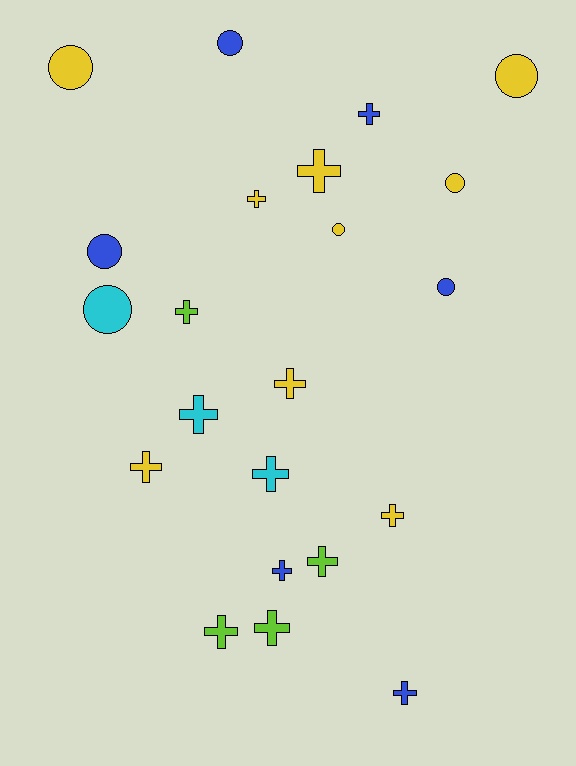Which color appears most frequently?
Yellow, with 9 objects.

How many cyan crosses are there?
There are 2 cyan crosses.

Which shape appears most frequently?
Cross, with 14 objects.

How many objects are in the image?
There are 22 objects.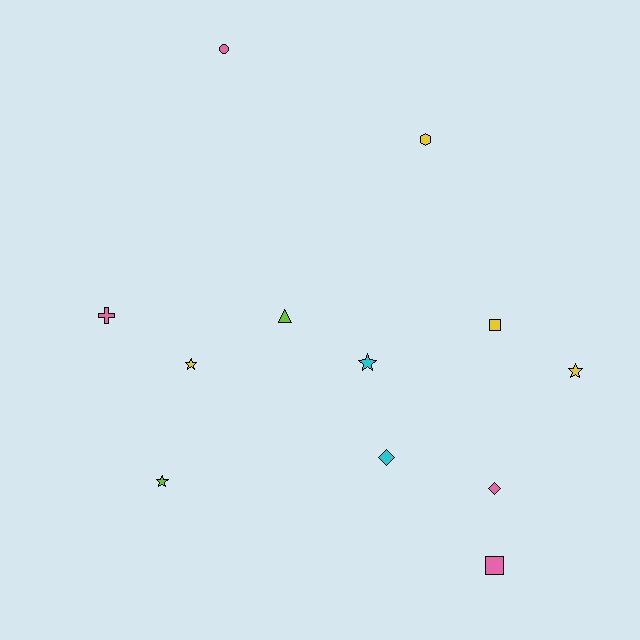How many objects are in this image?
There are 12 objects.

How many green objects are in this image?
There are no green objects.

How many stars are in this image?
There are 4 stars.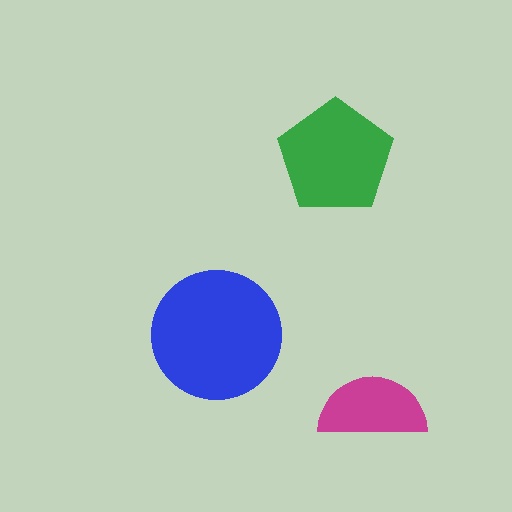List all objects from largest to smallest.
The blue circle, the green pentagon, the magenta semicircle.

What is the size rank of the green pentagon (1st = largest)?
2nd.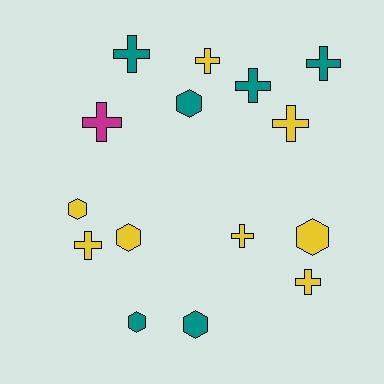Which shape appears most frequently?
Cross, with 9 objects.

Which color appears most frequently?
Yellow, with 8 objects.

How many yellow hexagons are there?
There are 3 yellow hexagons.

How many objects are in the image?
There are 15 objects.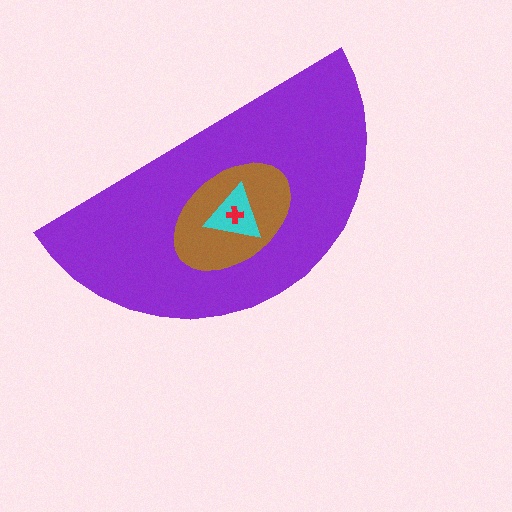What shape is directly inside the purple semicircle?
The brown ellipse.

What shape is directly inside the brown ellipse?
The cyan triangle.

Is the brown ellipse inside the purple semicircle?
Yes.